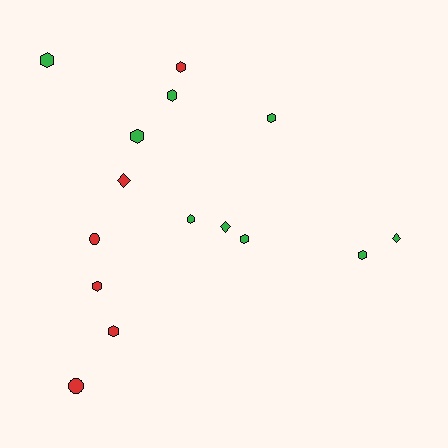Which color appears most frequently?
Green, with 9 objects.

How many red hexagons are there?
There are 3 red hexagons.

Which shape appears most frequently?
Hexagon, with 10 objects.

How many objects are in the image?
There are 15 objects.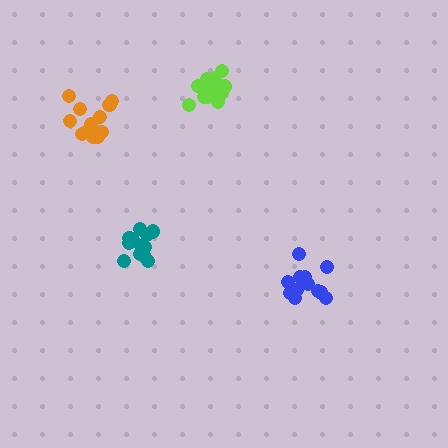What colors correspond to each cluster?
The clusters are colored: lime, teal, orange, blue.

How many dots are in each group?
Group 1: 16 dots, Group 2: 12 dots, Group 3: 14 dots, Group 4: 12 dots (54 total).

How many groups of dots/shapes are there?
There are 4 groups.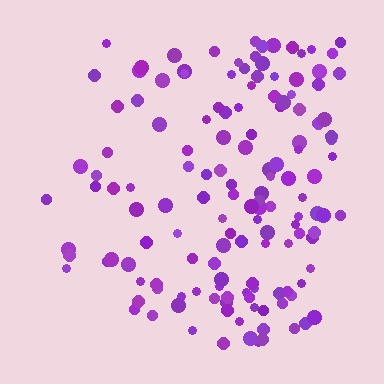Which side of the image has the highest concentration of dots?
The right.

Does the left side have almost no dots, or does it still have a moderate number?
Still a moderate number, just noticeably fewer than the right.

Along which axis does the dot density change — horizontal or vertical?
Horizontal.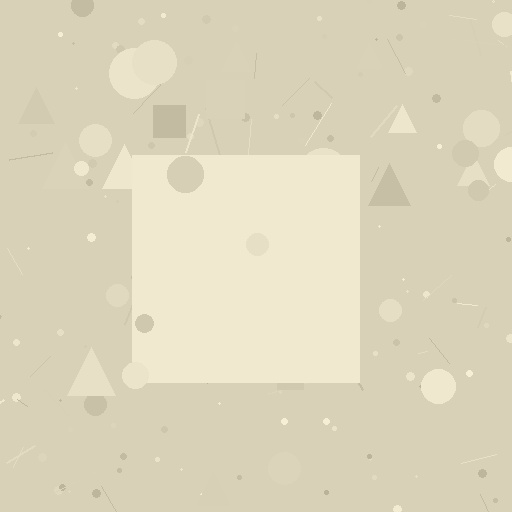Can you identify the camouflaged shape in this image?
The camouflaged shape is a square.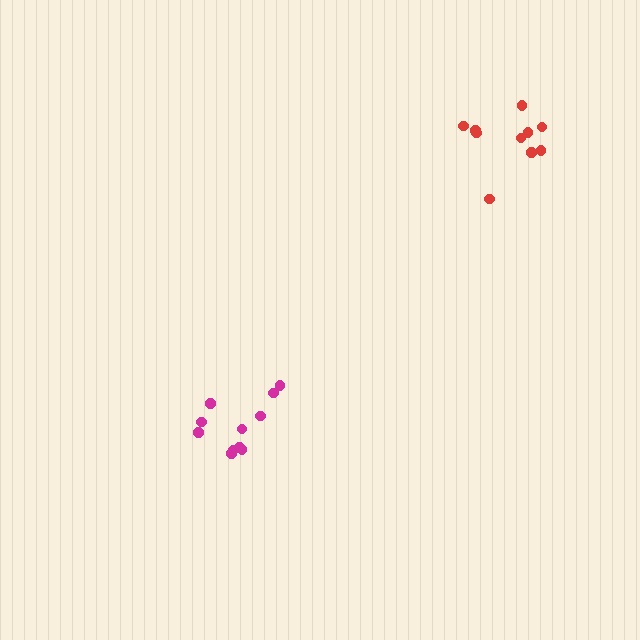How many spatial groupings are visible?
There are 2 spatial groupings.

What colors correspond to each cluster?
The clusters are colored: red, magenta.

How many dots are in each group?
Group 1: 10 dots, Group 2: 11 dots (21 total).